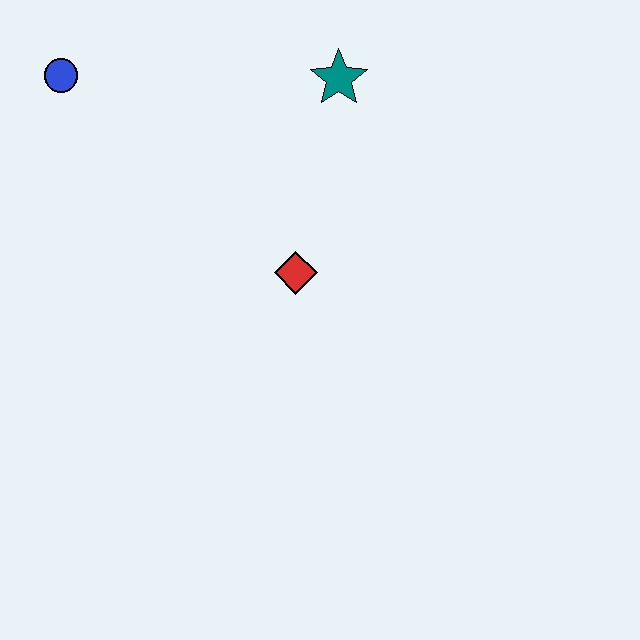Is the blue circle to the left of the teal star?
Yes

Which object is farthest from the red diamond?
The blue circle is farthest from the red diamond.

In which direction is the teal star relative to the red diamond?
The teal star is above the red diamond.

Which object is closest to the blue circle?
The teal star is closest to the blue circle.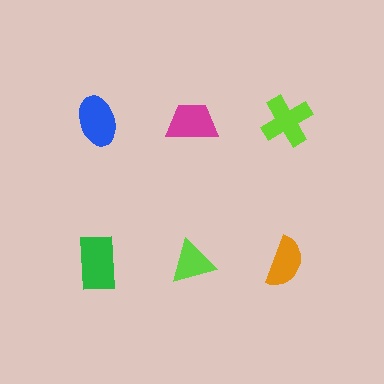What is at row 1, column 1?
A blue ellipse.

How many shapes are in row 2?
3 shapes.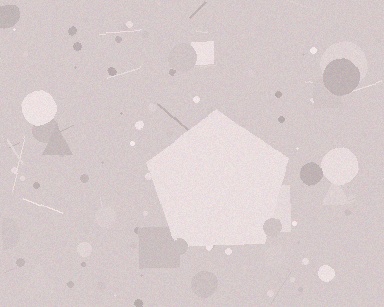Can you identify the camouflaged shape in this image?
The camouflaged shape is a pentagon.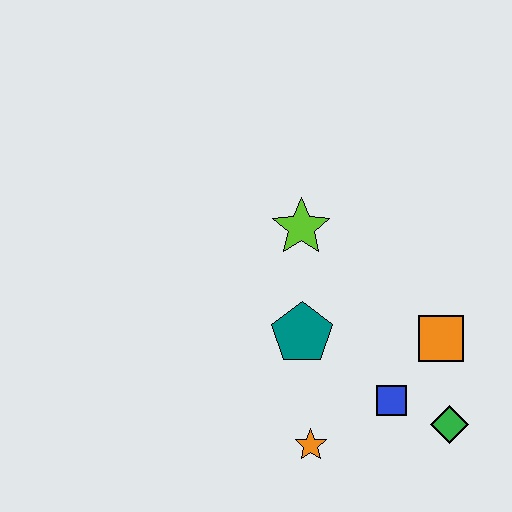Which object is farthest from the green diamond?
The lime star is farthest from the green diamond.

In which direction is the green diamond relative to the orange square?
The green diamond is below the orange square.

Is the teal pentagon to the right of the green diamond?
No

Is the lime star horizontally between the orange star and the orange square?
No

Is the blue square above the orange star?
Yes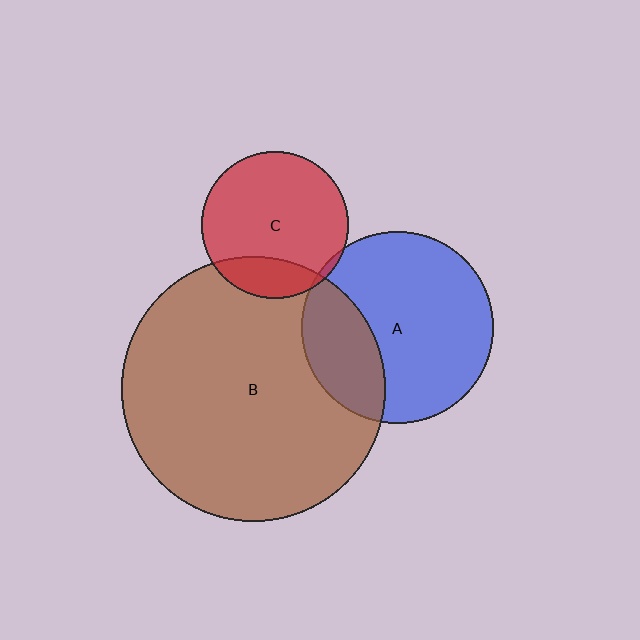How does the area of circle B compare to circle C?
Approximately 3.2 times.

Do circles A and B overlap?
Yes.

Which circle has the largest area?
Circle B (brown).